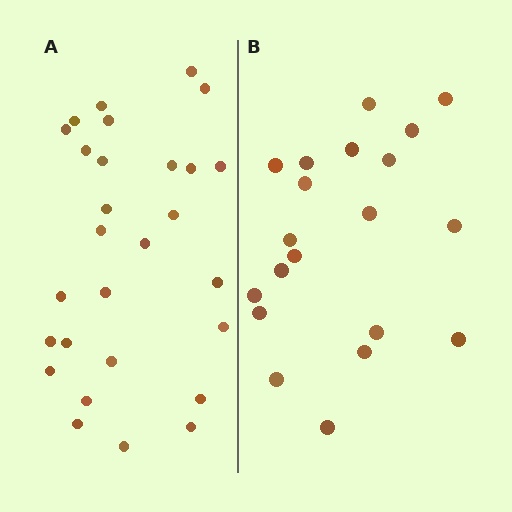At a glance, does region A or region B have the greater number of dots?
Region A (the left region) has more dots.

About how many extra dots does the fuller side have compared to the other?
Region A has roughly 8 or so more dots than region B.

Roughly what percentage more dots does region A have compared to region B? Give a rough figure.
About 40% more.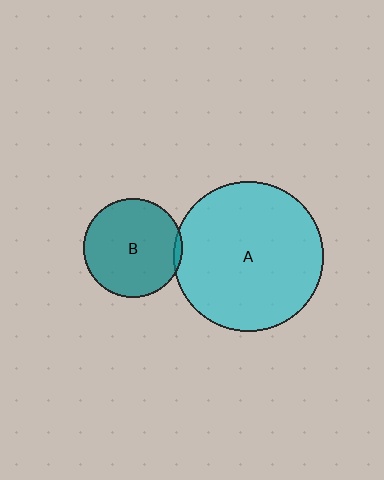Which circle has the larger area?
Circle A (cyan).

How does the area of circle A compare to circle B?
Approximately 2.3 times.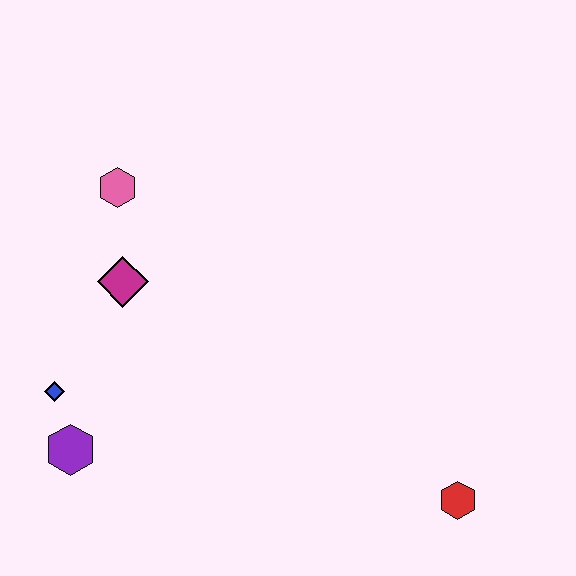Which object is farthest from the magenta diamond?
The red hexagon is farthest from the magenta diamond.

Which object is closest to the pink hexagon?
The magenta diamond is closest to the pink hexagon.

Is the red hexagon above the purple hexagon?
No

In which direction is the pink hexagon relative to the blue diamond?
The pink hexagon is above the blue diamond.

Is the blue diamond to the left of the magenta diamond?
Yes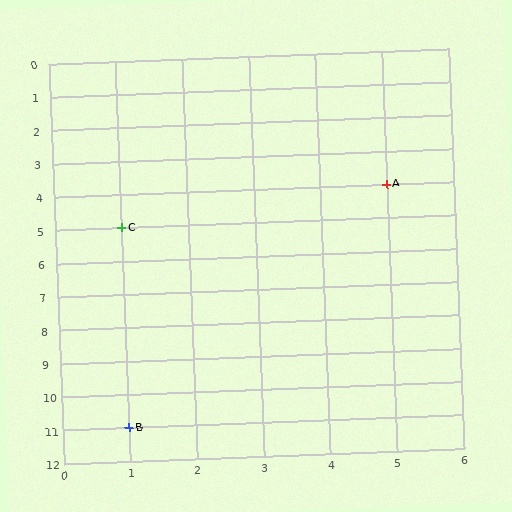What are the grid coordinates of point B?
Point B is at grid coordinates (1, 11).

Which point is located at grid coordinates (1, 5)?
Point C is at (1, 5).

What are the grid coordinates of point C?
Point C is at grid coordinates (1, 5).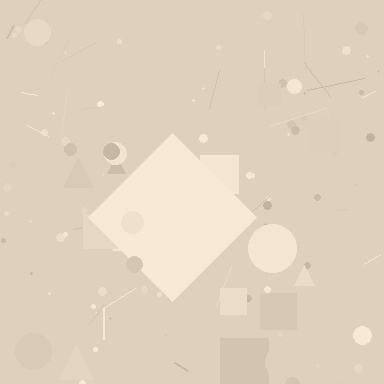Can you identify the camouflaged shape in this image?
The camouflaged shape is a diamond.